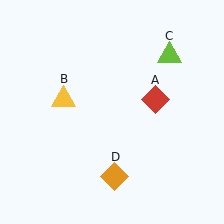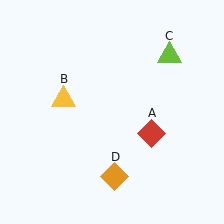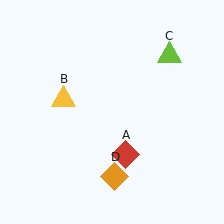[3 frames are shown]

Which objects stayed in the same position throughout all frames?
Yellow triangle (object B) and lime triangle (object C) and orange diamond (object D) remained stationary.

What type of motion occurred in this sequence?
The red diamond (object A) rotated clockwise around the center of the scene.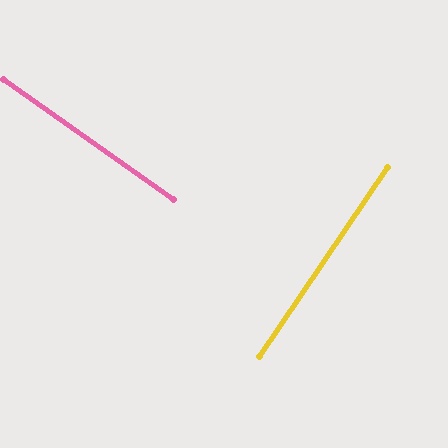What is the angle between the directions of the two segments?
Approximately 89 degrees.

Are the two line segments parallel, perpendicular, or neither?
Perpendicular — they meet at approximately 89°.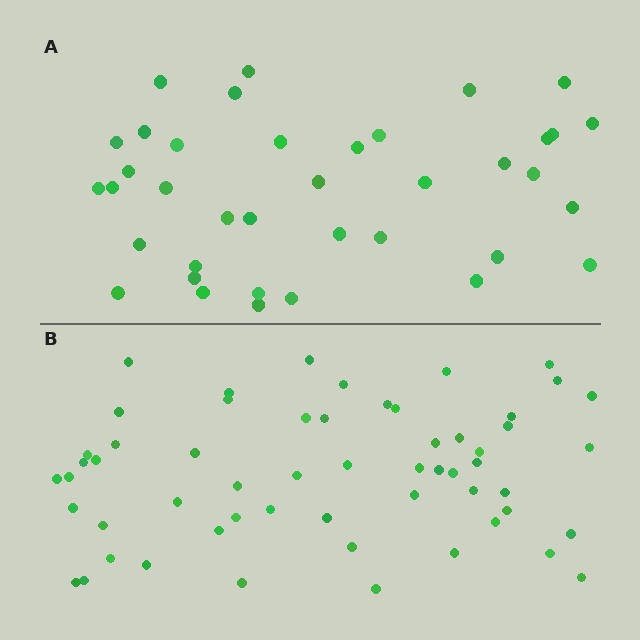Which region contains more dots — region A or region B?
Region B (the bottom region) has more dots.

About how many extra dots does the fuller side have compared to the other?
Region B has approximately 20 more dots than region A.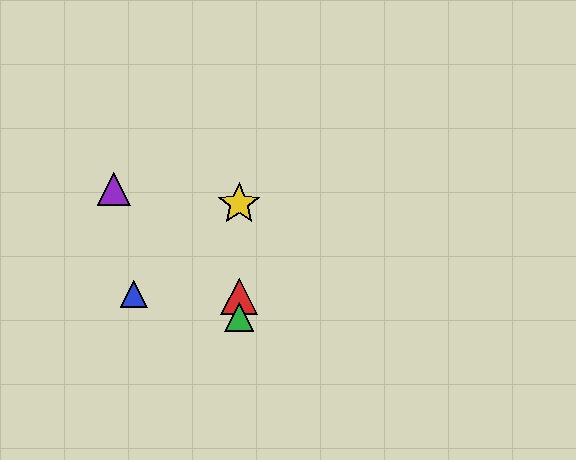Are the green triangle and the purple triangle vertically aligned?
No, the green triangle is at x≈239 and the purple triangle is at x≈114.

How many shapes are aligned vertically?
3 shapes (the red triangle, the green triangle, the yellow star) are aligned vertically.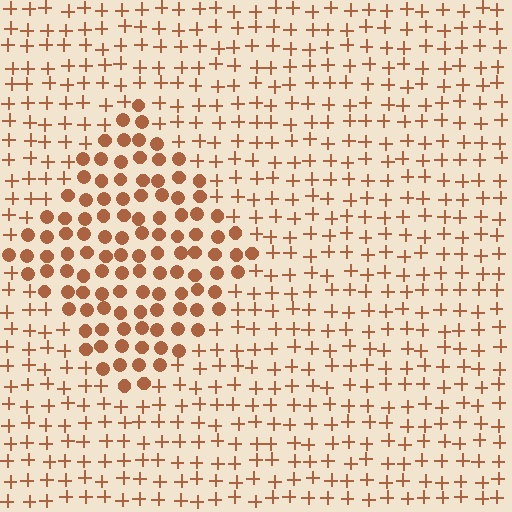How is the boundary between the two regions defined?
The boundary is defined by a change in element shape: circles inside vs. plus signs outside. All elements share the same color and spacing.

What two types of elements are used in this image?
The image uses circles inside the diamond region and plus signs outside it.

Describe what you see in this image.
The image is filled with small brown elements arranged in a uniform grid. A diamond-shaped region contains circles, while the surrounding area contains plus signs. The boundary is defined purely by the change in element shape.